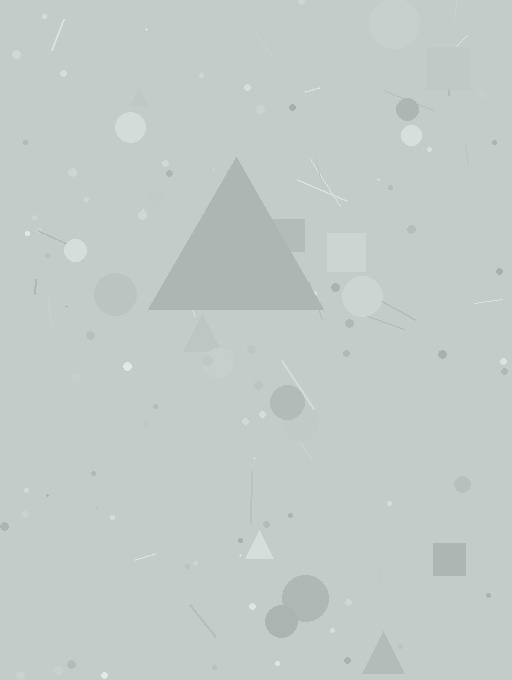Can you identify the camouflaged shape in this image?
The camouflaged shape is a triangle.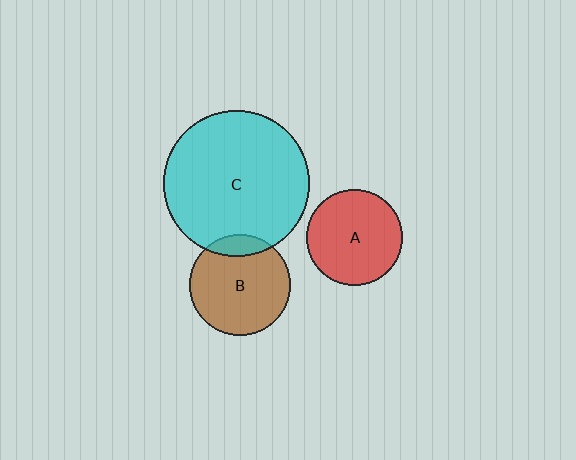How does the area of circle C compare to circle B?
Approximately 2.1 times.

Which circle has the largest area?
Circle C (cyan).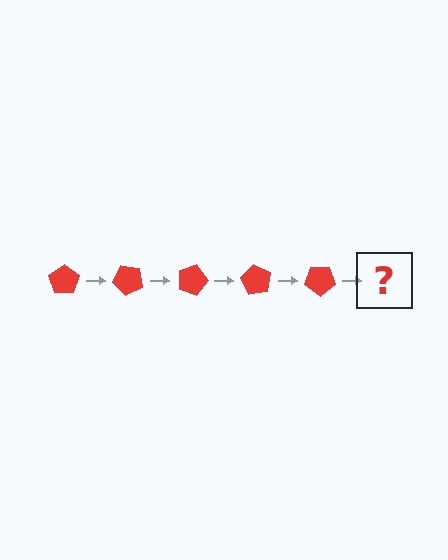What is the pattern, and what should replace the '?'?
The pattern is that the pentagon rotates 45 degrees each step. The '?' should be a red pentagon rotated 225 degrees.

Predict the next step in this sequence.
The next step is a red pentagon rotated 225 degrees.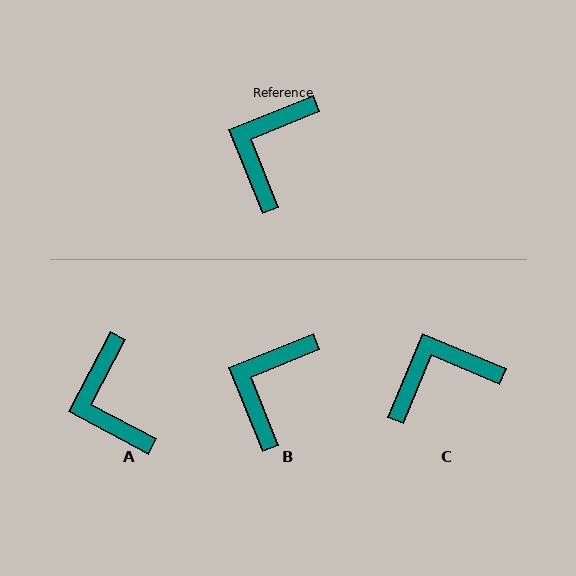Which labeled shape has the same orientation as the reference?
B.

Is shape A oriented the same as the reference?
No, it is off by about 40 degrees.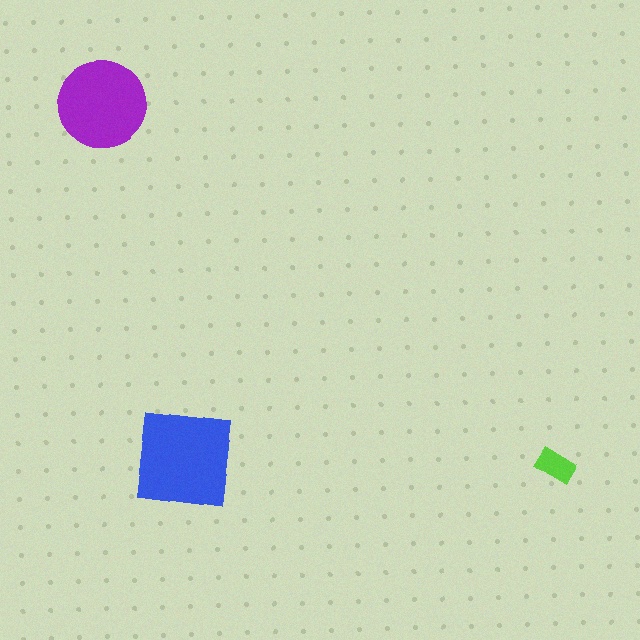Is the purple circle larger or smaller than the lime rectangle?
Larger.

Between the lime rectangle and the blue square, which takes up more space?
The blue square.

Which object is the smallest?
The lime rectangle.